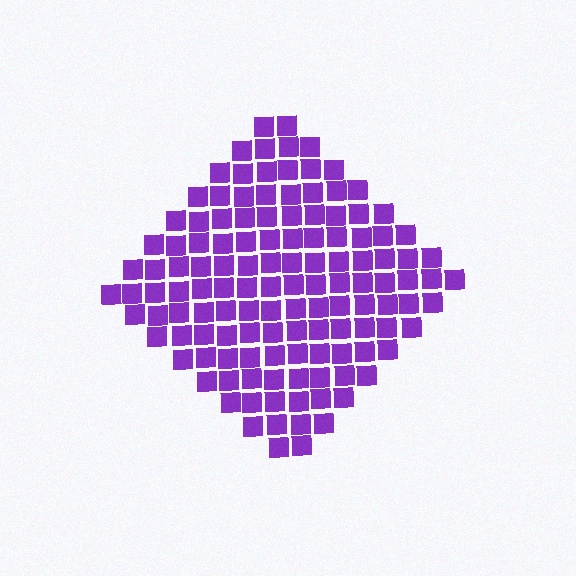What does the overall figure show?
The overall figure shows a diamond.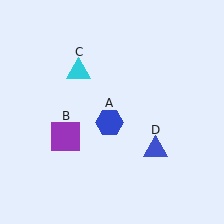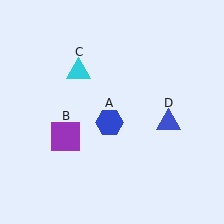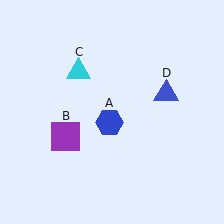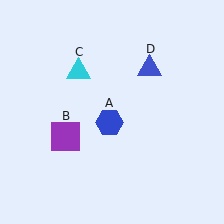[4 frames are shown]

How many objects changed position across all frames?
1 object changed position: blue triangle (object D).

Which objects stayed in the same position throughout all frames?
Blue hexagon (object A) and purple square (object B) and cyan triangle (object C) remained stationary.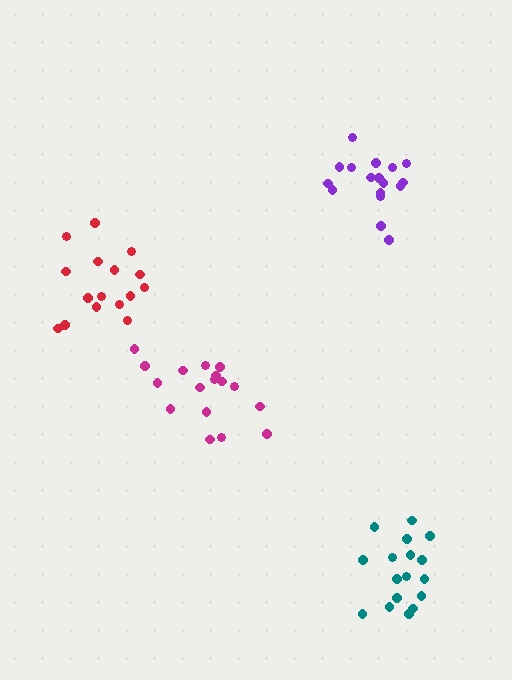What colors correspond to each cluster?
The clusters are colored: purple, magenta, teal, red.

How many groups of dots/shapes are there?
There are 4 groups.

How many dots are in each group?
Group 1: 17 dots, Group 2: 17 dots, Group 3: 17 dots, Group 4: 16 dots (67 total).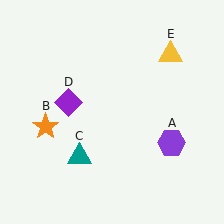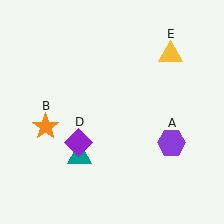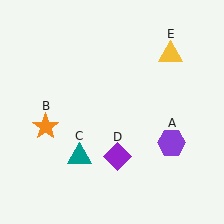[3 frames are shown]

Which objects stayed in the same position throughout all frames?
Purple hexagon (object A) and orange star (object B) and teal triangle (object C) and yellow triangle (object E) remained stationary.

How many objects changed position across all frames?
1 object changed position: purple diamond (object D).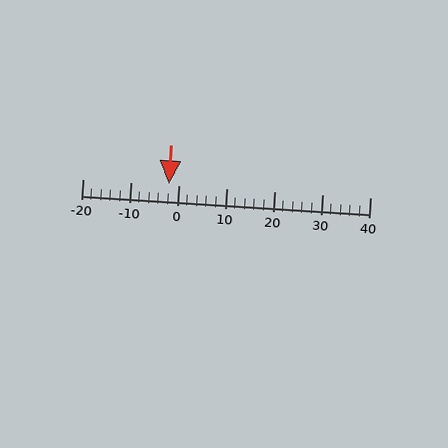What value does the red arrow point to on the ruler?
The red arrow points to approximately -2.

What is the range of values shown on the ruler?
The ruler shows values from -20 to 40.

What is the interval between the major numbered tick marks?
The major tick marks are spaced 10 units apart.